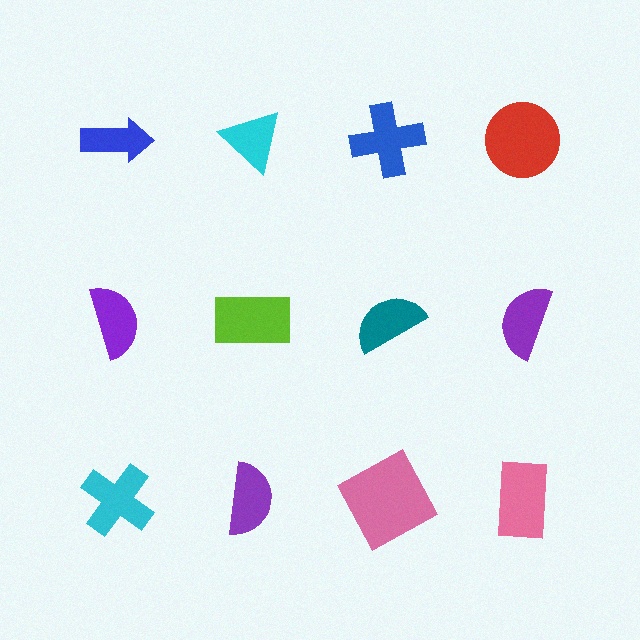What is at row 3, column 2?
A purple semicircle.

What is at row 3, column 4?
A pink rectangle.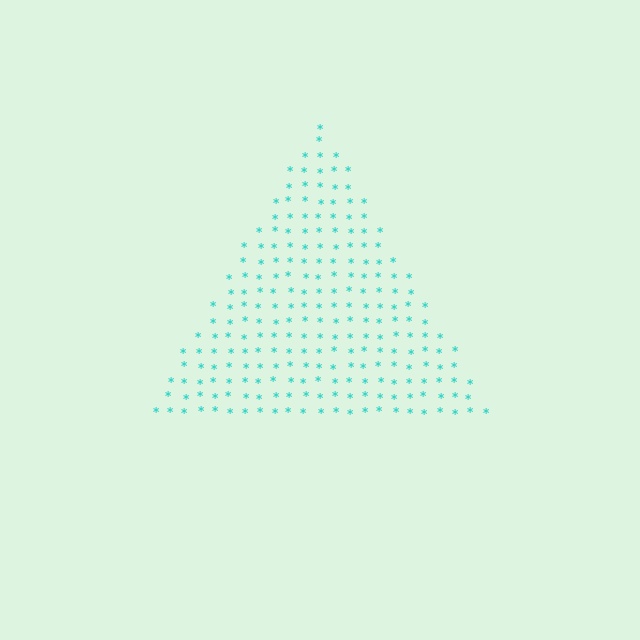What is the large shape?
The large shape is a triangle.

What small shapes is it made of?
It is made of small asterisks.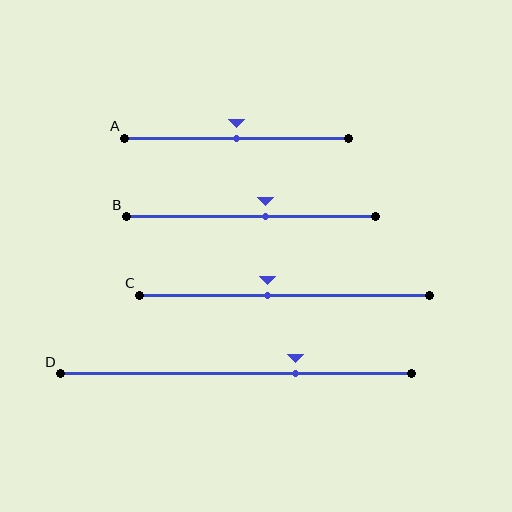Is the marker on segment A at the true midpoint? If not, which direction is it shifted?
Yes, the marker on segment A is at the true midpoint.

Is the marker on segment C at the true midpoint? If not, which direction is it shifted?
No, the marker on segment C is shifted to the left by about 6% of the segment length.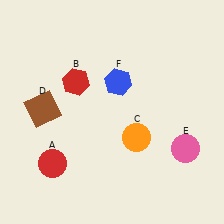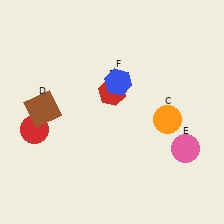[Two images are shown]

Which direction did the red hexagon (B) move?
The red hexagon (B) moved right.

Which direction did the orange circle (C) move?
The orange circle (C) moved right.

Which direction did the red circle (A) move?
The red circle (A) moved up.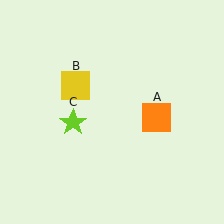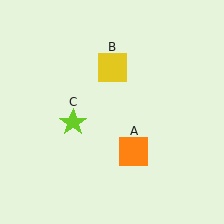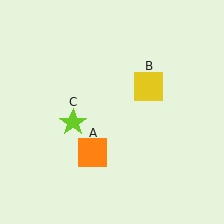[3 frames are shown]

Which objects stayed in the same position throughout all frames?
Lime star (object C) remained stationary.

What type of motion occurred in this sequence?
The orange square (object A), yellow square (object B) rotated clockwise around the center of the scene.